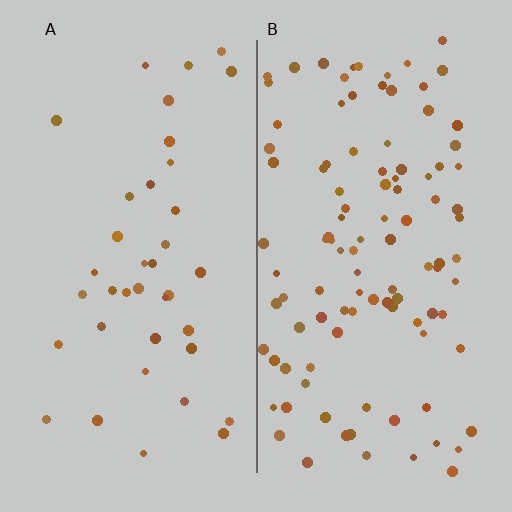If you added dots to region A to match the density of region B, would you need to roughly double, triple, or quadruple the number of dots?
Approximately triple.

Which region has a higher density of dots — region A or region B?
B (the right).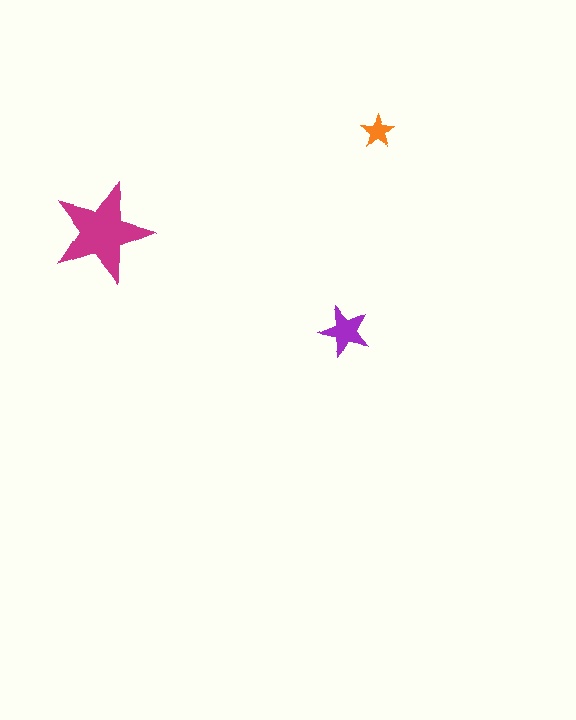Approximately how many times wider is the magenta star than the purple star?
About 2 times wider.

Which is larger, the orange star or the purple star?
The purple one.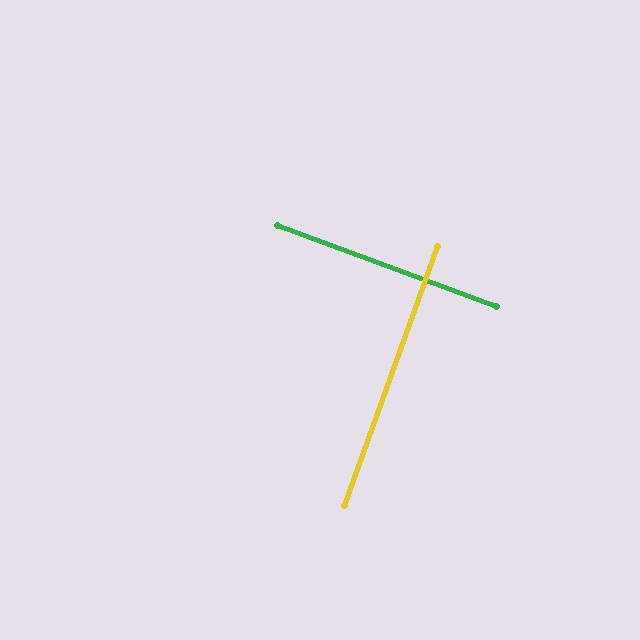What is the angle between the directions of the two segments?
Approximately 90 degrees.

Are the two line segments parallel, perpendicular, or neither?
Perpendicular — they meet at approximately 90°.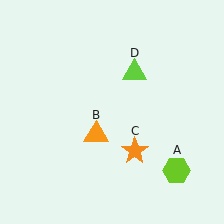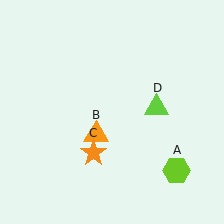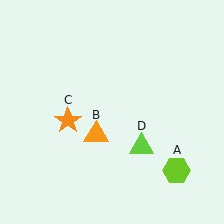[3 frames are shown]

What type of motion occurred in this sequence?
The orange star (object C), lime triangle (object D) rotated clockwise around the center of the scene.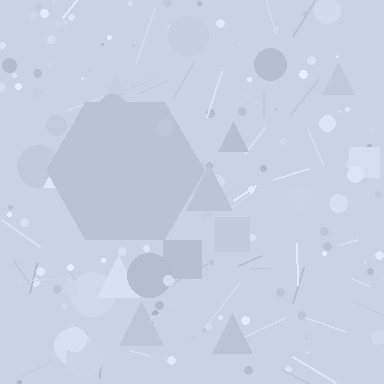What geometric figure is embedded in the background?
A hexagon is embedded in the background.